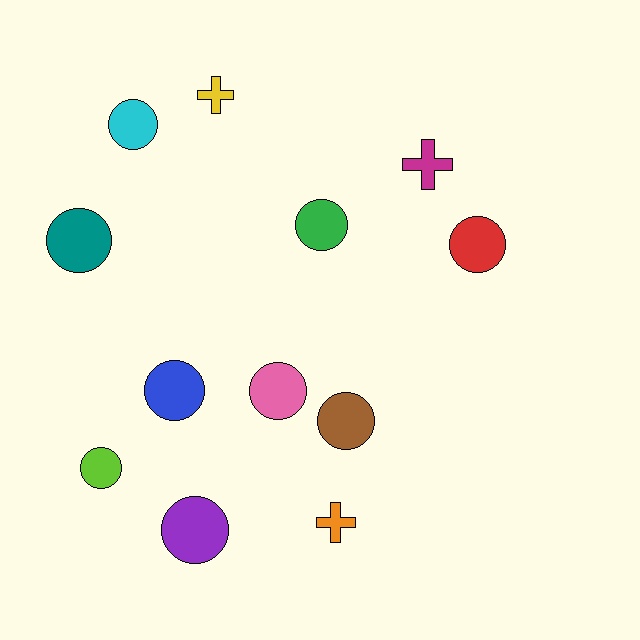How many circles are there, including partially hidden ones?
There are 9 circles.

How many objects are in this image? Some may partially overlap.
There are 12 objects.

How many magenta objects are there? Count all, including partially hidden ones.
There is 1 magenta object.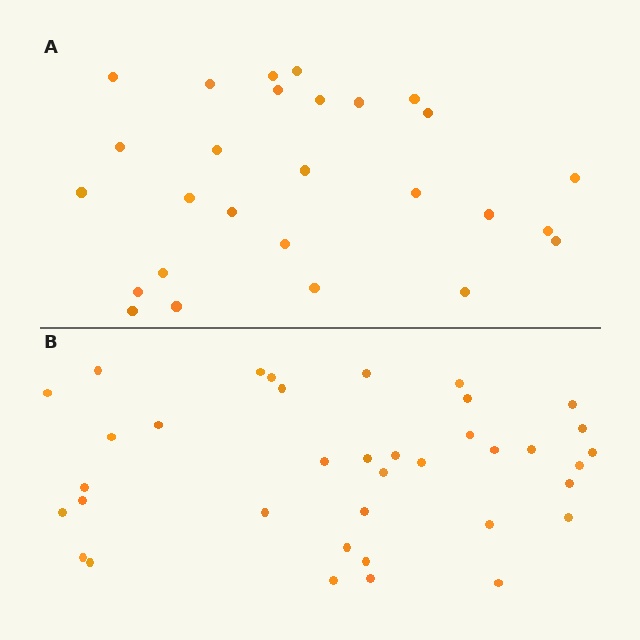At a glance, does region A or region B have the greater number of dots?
Region B (the bottom region) has more dots.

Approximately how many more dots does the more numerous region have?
Region B has roughly 10 or so more dots than region A.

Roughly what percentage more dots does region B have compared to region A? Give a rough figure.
About 35% more.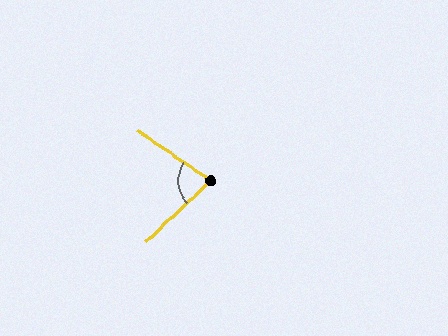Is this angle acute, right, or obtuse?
It is acute.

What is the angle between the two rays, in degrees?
Approximately 78 degrees.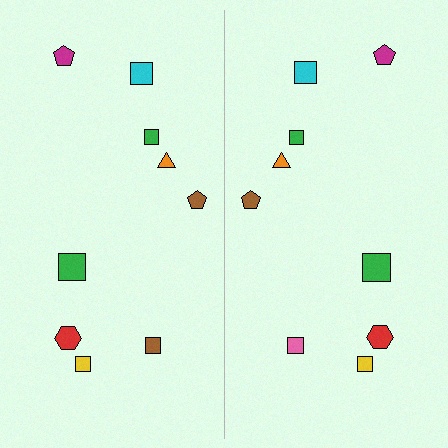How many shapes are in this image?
There are 18 shapes in this image.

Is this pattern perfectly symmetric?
No, the pattern is not perfectly symmetric. The pink square on the right side breaks the symmetry — its mirror counterpart is brown.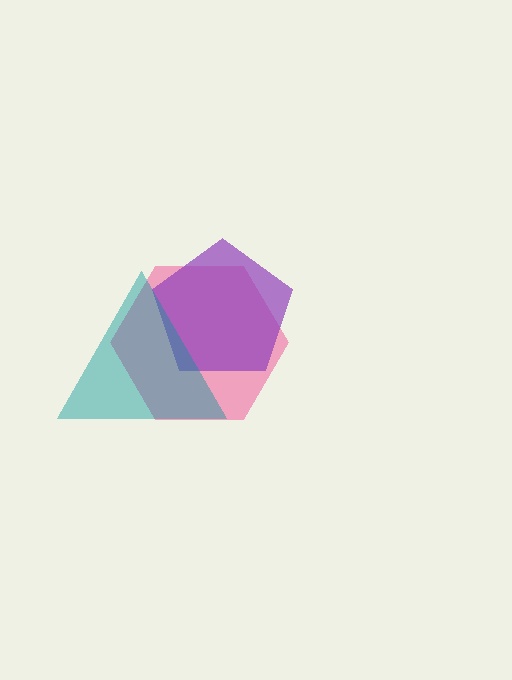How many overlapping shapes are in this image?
There are 3 overlapping shapes in the image.